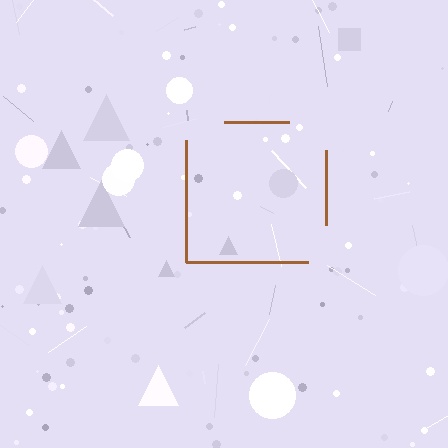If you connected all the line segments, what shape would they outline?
They would outline a square.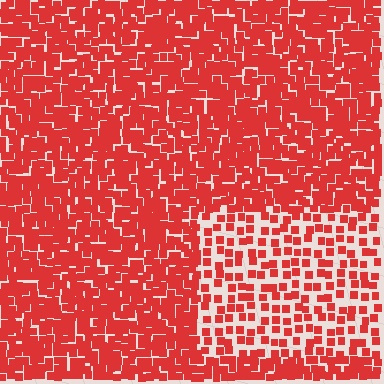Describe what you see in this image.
The image contains small red elements arranged at two different densities. A rectangle-shaped region is visible where the elements are less densely packed than the surrounding area.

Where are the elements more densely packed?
The elements are more densely packed outside the rectangle boundary.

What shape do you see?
I see a rectangle.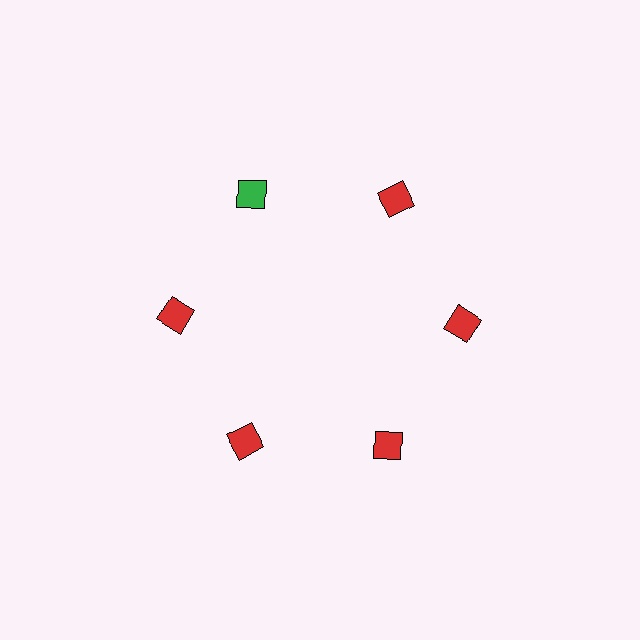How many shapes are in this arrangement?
There are 6 shapes arranged in a ring pattern.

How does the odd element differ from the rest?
It has a different color: green instead of red.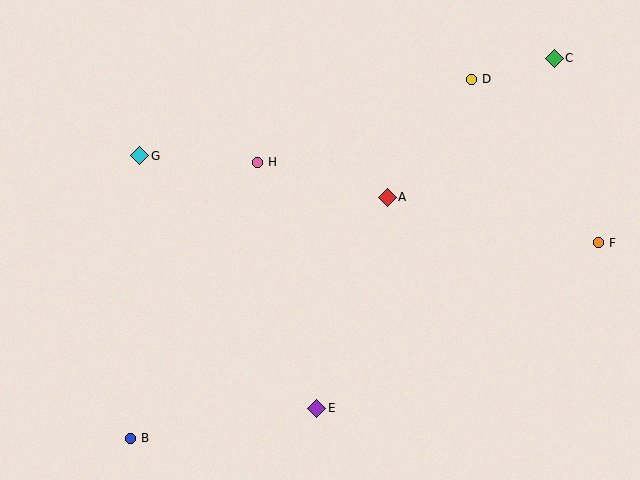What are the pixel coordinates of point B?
Point B is at (130, 438).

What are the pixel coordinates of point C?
Point C is at (554, 58).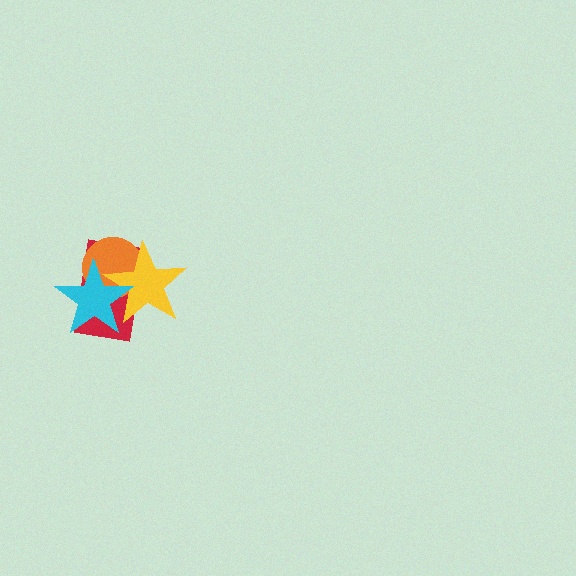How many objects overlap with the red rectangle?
3 objects overlap with the red rectangle.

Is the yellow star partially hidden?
Yes, it is partially covered by another shape.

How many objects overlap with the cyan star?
3 objects overlap with the cyan star.